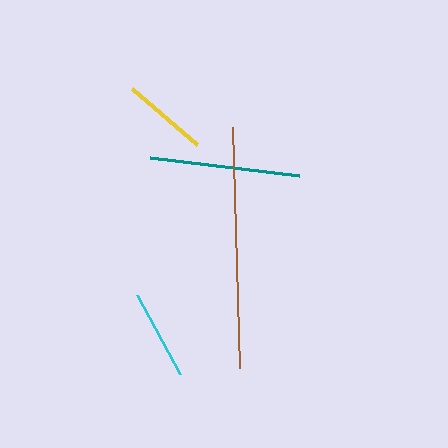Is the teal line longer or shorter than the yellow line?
The teal line is longer than the yellow line.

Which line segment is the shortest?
The yellow line is the shortest at approximately 86 pixels.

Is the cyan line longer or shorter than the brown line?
The brown line is longer than the cyan line.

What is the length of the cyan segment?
The cyan segment is approximately 90 pixels long.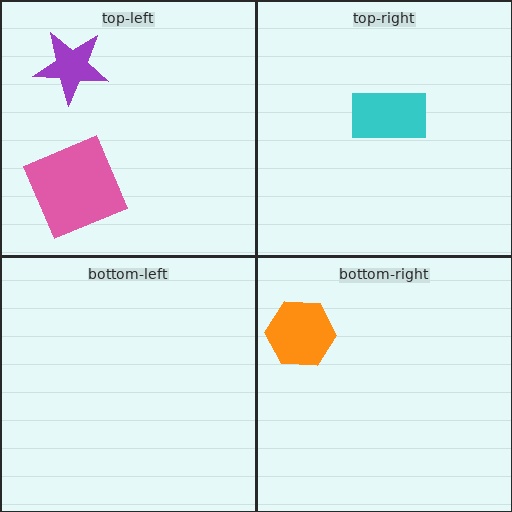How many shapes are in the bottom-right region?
1.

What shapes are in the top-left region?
The pink square, the purple star.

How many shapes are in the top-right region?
1.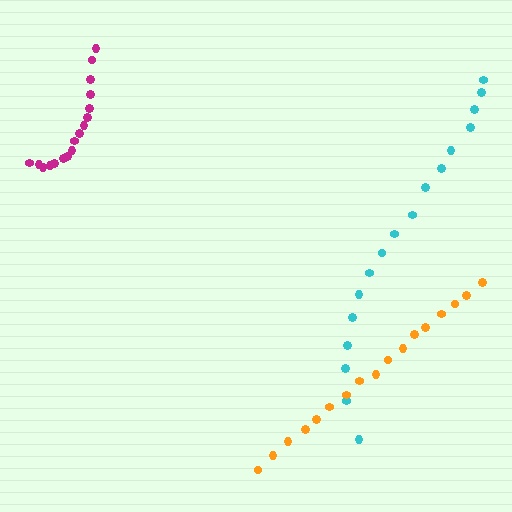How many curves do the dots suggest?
There are 3 distinct paths.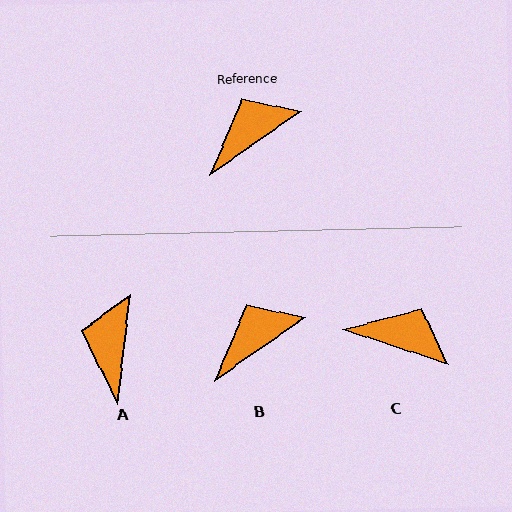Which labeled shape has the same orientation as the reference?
B.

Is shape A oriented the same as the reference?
No, it is off by about 49 degrees.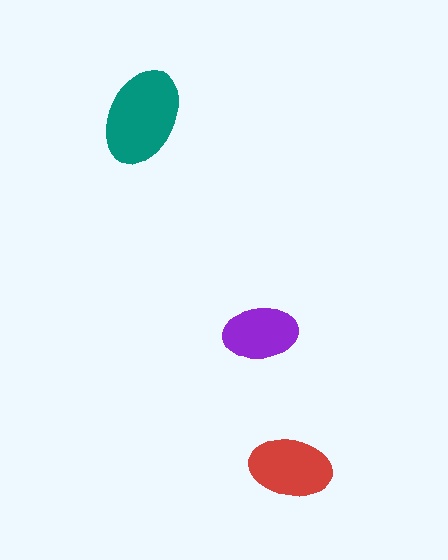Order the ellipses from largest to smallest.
the teal one, the red one, the purple one.